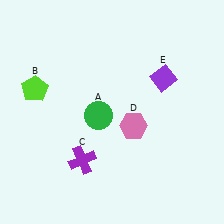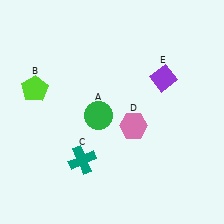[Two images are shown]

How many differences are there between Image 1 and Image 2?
There is 1 difference between the two images.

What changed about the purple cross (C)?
In Image 1, C is purple. In Image 2, it changed to teal.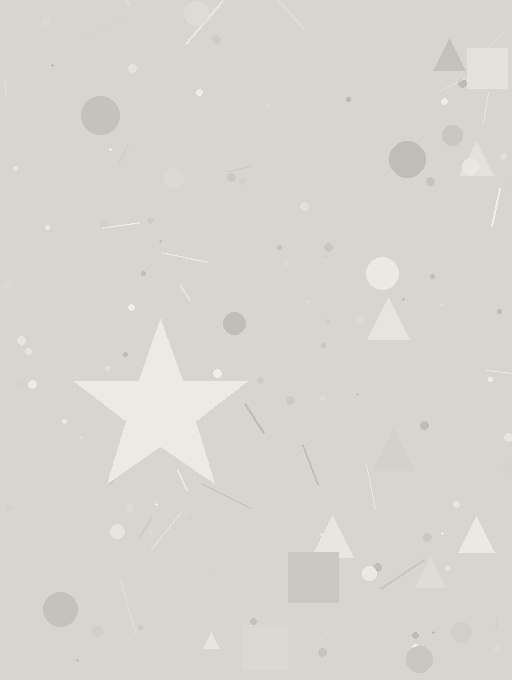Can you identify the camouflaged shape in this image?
The camouflaged shape is a star.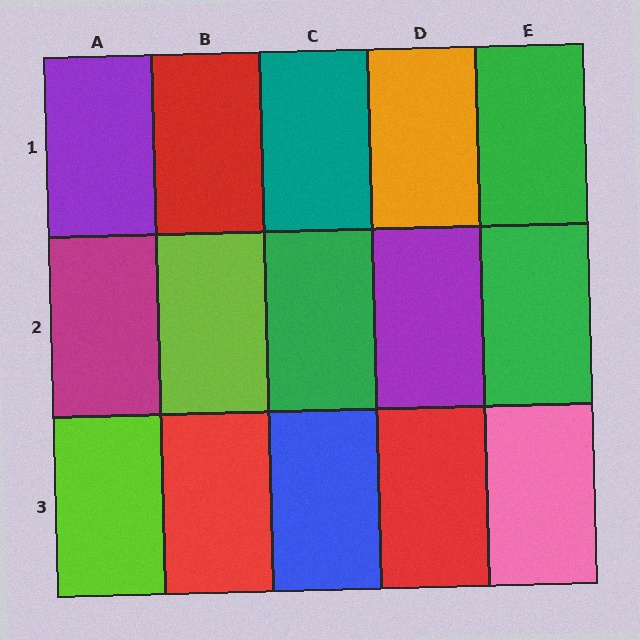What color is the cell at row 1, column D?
Orange.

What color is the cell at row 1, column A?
Purple.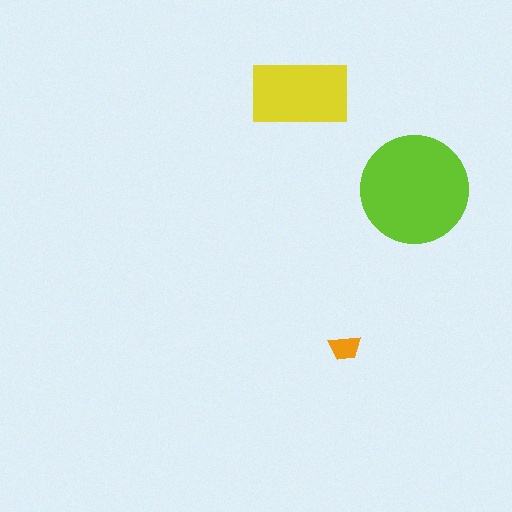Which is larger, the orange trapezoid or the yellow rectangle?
The yellow rectangle.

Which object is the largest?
The lime circle.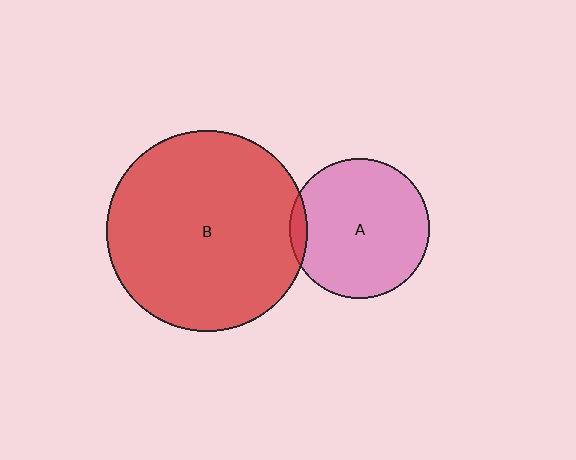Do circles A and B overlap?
Yes.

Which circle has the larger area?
Circle B (red).